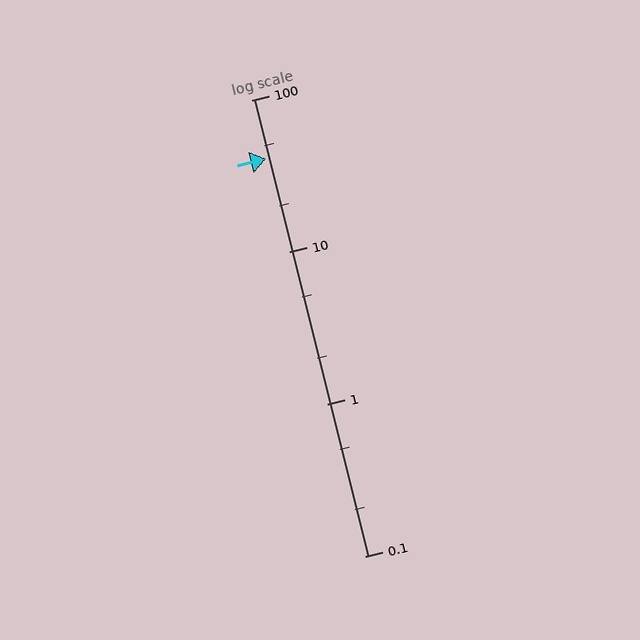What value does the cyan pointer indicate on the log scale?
The pointer indicates approximately 41.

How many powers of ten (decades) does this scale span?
The scale spans 3 decades, from 0.1 to 100.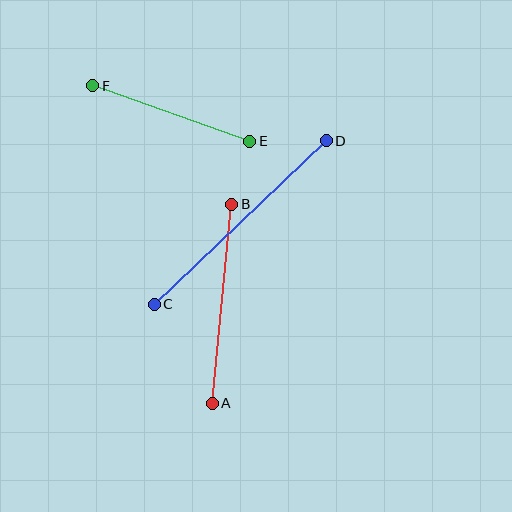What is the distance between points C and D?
The distance is approximately 237 pixels.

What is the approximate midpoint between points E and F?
The midpoint is at approximately (171, 113) pixels.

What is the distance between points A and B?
The distance is approximately 200 pixels.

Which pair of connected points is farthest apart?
Points C and D are farthest apart.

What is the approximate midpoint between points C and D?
The midpoint is at approximately (240, 222) pixels.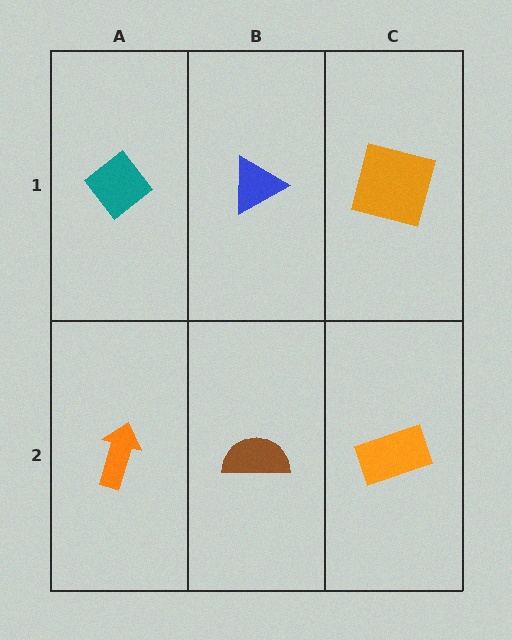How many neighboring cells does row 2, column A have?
2.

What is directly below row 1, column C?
An orange rectangle.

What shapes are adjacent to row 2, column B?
A blue triangle (row 1, column B), an orange arrow (row 2, column A), an orange rectangle (row 2, column C).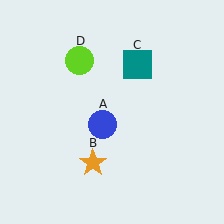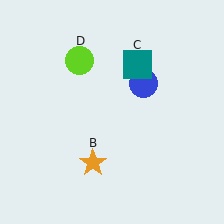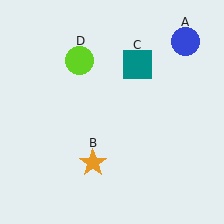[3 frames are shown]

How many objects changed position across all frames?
1 object changed position: blue circle (object A).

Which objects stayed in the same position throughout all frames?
Orange star (object B) and teal square (object C) and lime circle (object D) remained stationary.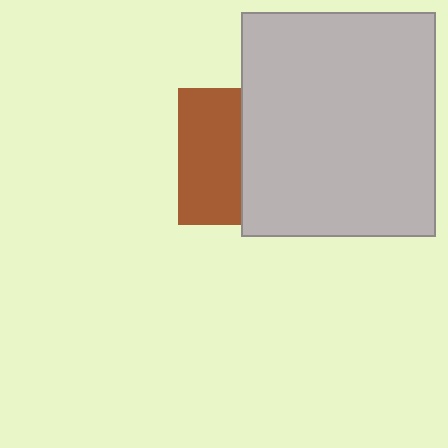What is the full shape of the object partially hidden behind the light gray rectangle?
The partially hidden object is a brown square.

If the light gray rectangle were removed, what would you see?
You would see the complete brown square.